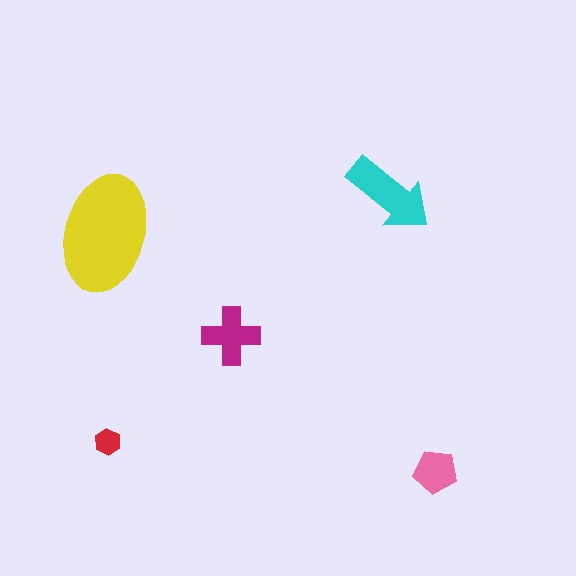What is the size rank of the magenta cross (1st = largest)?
3rd.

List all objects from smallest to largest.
The red hexagon, the pink pentagon, the magenta cross, the cyan arrow, the yellow ellipse.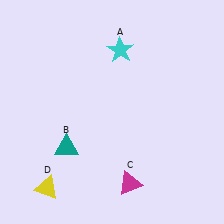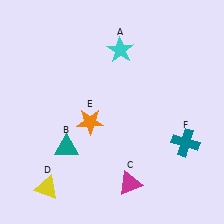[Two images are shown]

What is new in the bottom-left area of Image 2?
An orange star (E) was added in the bottom-left area of Image 2.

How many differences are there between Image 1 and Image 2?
There are 2 differences between the two images.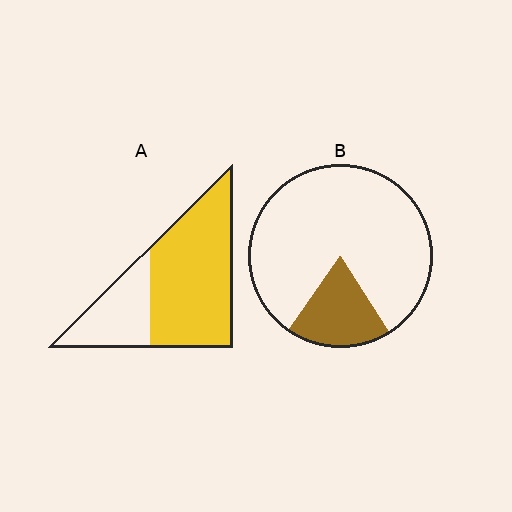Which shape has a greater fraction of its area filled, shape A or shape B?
Shape A.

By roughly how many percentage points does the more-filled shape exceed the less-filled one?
By roughly 50 percentage points (A over B).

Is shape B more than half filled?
No.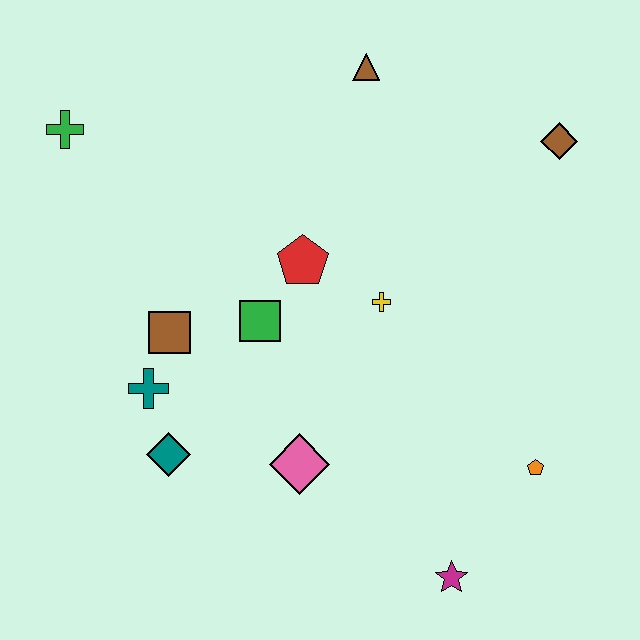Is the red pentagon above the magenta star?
Yes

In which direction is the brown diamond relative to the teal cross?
The brown diamond is to the right of the teal cross.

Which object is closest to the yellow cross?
The red pentagon is closest to the yellow cross.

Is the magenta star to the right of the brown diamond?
No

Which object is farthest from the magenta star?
The green cross is farthest from the magenta star.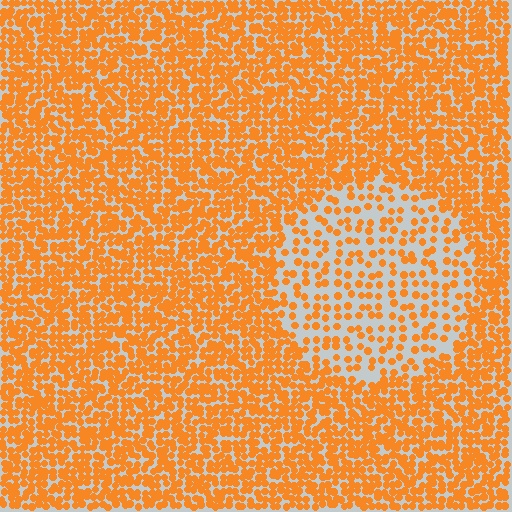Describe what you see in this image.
The image contains small orange elements arranged at two different densities. A circle-shaped region is visible where the elements are less densely packed than the surrounding area.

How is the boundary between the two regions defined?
The boundary is defined by a change in element density (approximately 2.3x ratio). All elements are the same color, size, and shape.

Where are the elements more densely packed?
The elements are more densely packed outside the circle boundary.